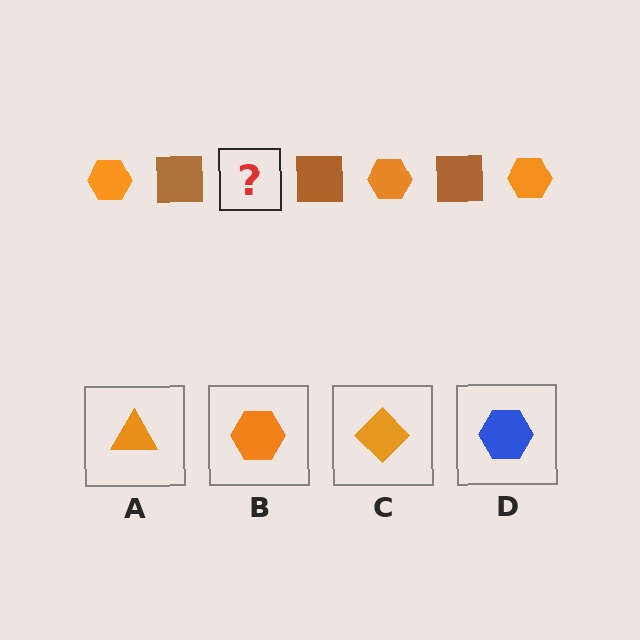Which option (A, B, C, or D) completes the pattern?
B.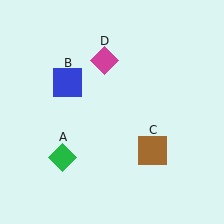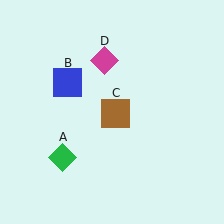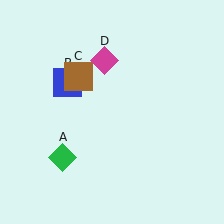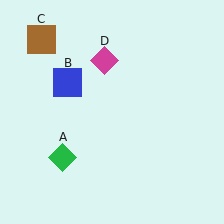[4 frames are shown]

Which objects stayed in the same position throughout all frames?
Green diamond (object A) and blue square (object B) and magenta diamond (object D) remained stationary.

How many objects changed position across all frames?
1 object changed position: brown square (object C).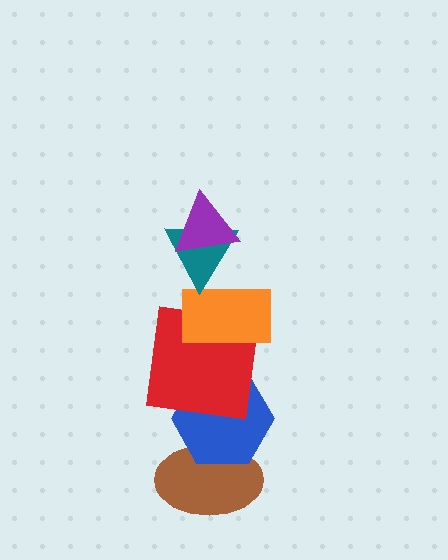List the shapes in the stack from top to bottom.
From top to bottom: the purple triangle, the teal triangle, the orange rectangle, the red square, the blue hexagon, the brown ellipse.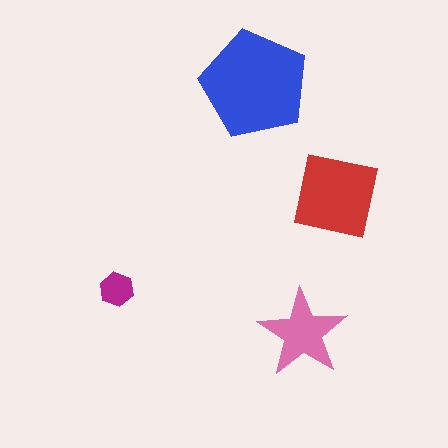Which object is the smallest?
The magenta hexagon.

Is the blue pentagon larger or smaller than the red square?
Larger.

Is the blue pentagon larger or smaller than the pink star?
Larger.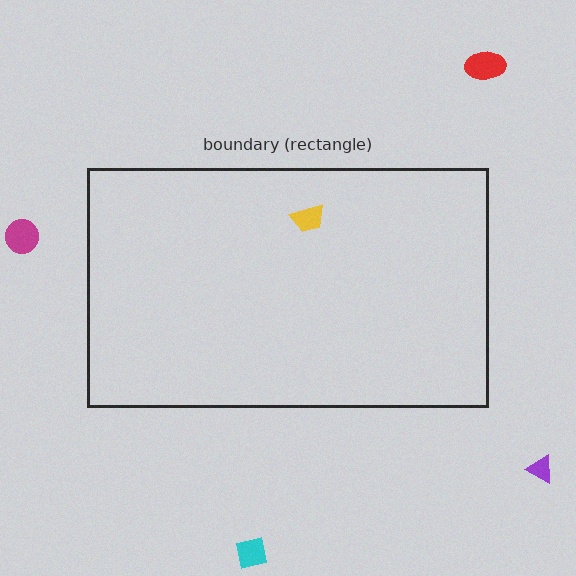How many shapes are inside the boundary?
1 inside, 4 outside.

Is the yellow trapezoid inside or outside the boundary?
Inside.